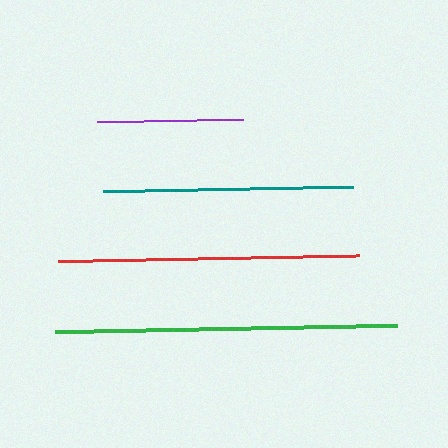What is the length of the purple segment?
The purple segment is approximately 146 pixels long.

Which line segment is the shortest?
The purple line is the shortest at approximately 146 pixels.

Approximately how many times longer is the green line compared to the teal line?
The green line is approximately 1.4 times the length of the teal line.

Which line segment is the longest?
The green line is the longest at approximately 342 pixels.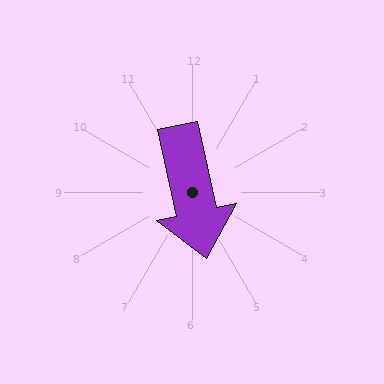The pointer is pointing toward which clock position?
Roughly 6 o'clock.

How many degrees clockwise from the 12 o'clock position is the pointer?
Approximately 168 degrees.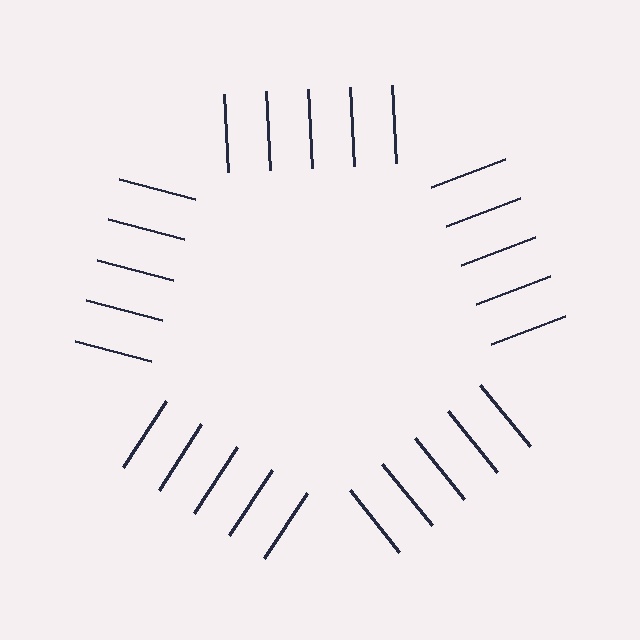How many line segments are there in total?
25 — 5 along each of the 5 edges.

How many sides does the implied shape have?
5 sides — the line-ends trace a pentagon.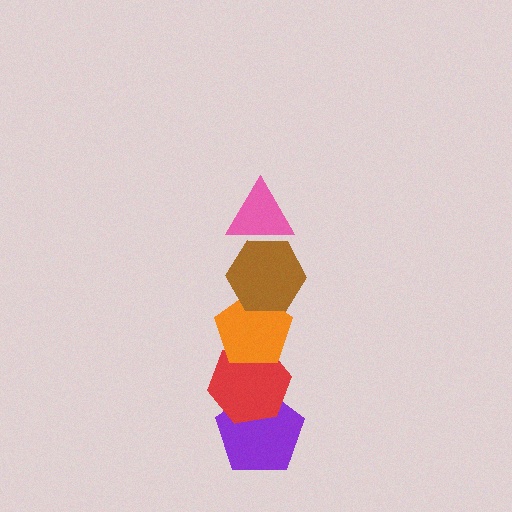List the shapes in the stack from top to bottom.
From top to bottom: the pink triangle, the brown hexagon, the orange pentagon, the red hexagon, the purple pentagon.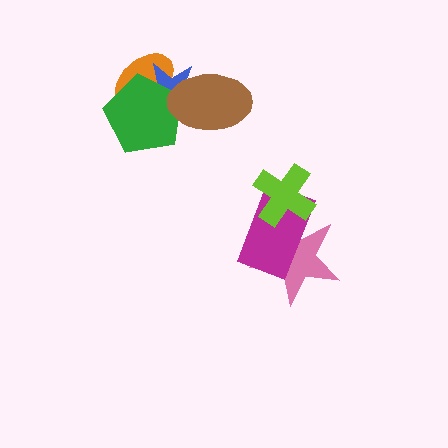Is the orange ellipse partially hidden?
Yes, it is partially covered by another shape.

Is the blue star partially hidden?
Yes, it is partially covered by another shape.